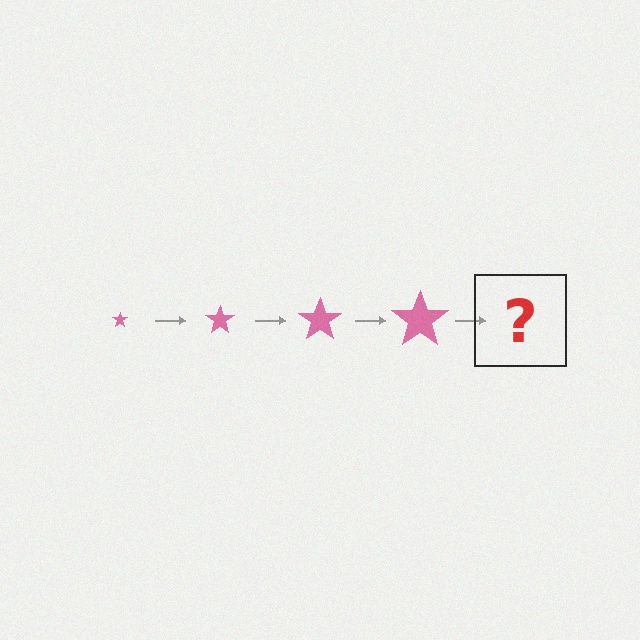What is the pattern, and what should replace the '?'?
The pattern is that the star gets progressively larger each step. The '?' should be a pink star, larger than the previous one.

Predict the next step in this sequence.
The next step is a pink star, larger than the previous one.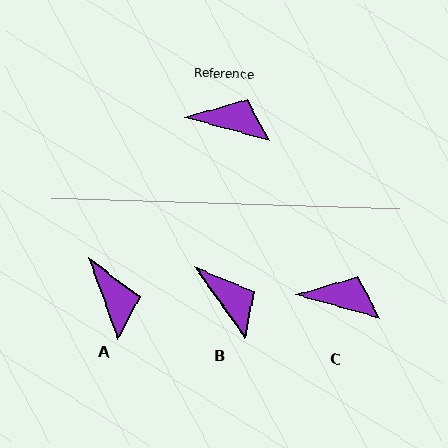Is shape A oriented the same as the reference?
No, it is off by about 54 degrees.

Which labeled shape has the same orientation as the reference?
C.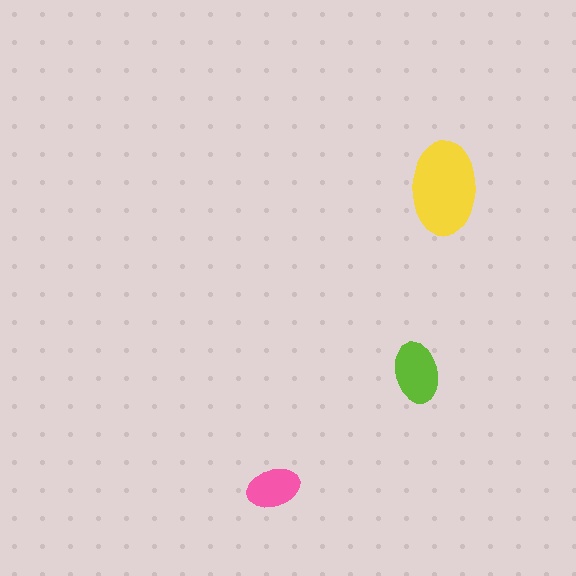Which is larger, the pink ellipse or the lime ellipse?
The lime one.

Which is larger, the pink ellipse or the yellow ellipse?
The yellow one.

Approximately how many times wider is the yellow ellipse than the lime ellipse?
About 1.5 times wider.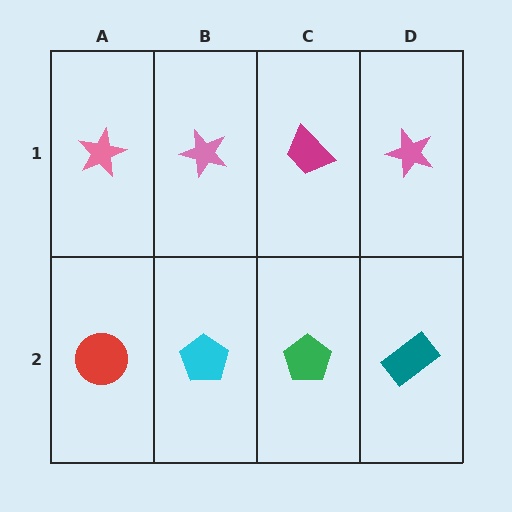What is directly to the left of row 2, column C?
A cyan pentagon.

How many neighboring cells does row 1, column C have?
3.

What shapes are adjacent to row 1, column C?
A green pentagon (row 2, column C), a pink star (row 1, column B), a pink star (row 1, column D).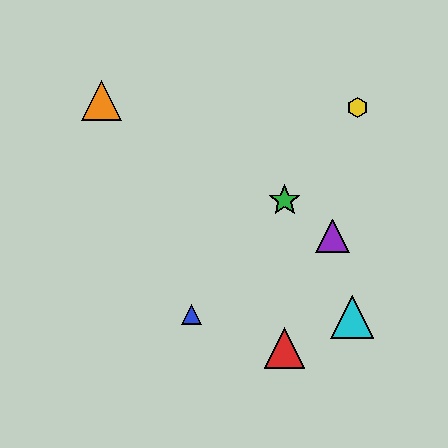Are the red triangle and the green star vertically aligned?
Yes, both are at x≈285.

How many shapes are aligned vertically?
2 shapes (the red triangle, the green star) are aligned vertically.